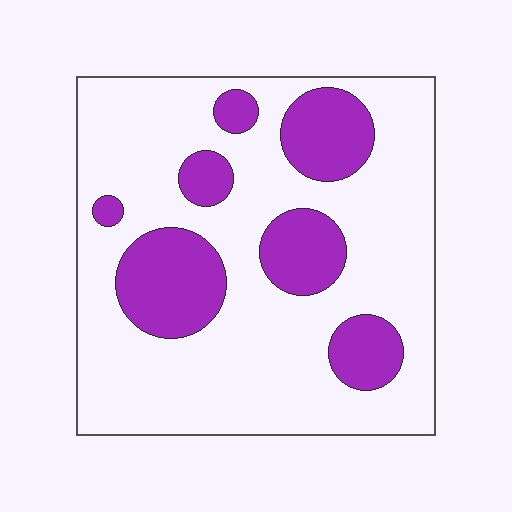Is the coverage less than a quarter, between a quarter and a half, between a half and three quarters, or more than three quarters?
Between a quarter and a half.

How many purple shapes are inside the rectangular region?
7.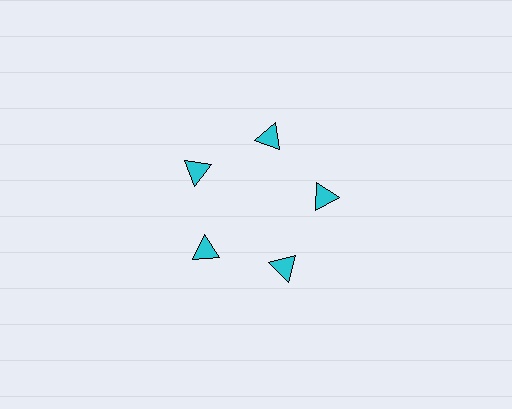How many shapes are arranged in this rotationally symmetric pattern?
There are 5 shapes, arranged in 5 groups of 1.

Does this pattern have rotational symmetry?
Yes, this pattern has 5-fold rotational symmetry. It looks the same after rotating 72 degrees around the center.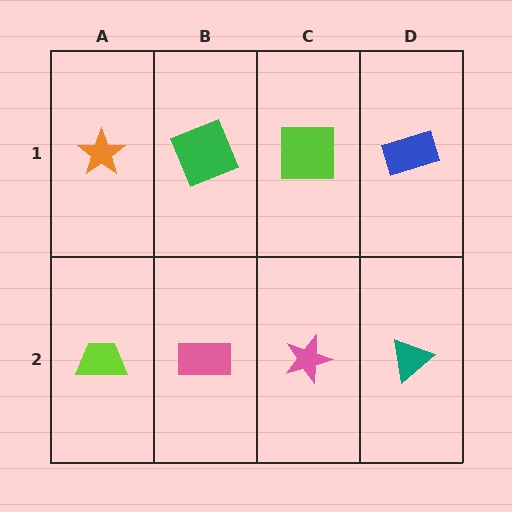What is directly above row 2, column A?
An orange star.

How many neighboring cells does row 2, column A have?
2.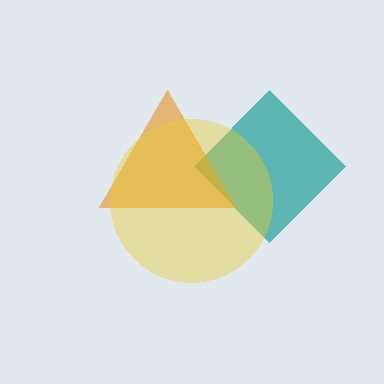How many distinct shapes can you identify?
There are 3 distinct shapes: a teal diamond, an orange triangle, a yellow circle.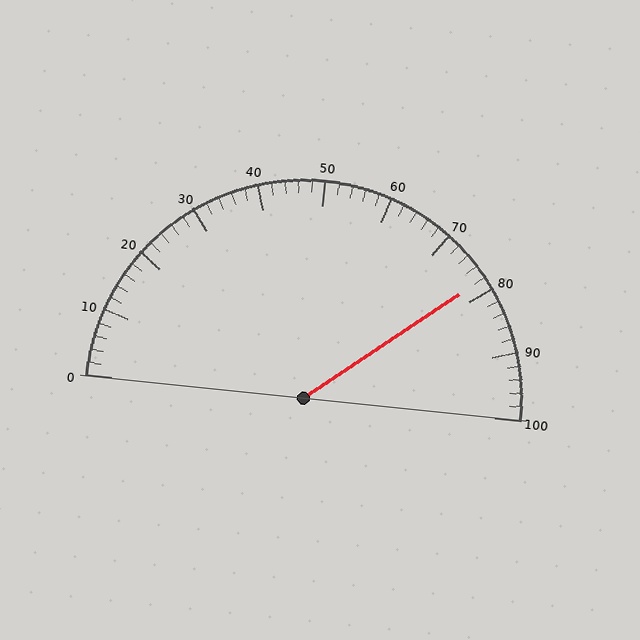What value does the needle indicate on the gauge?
The needle indicates approximately 78.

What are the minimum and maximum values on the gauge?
The gauge ranges from 0 to 100.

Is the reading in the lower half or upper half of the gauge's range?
The reading is in the upper half of the range (0 to 100).